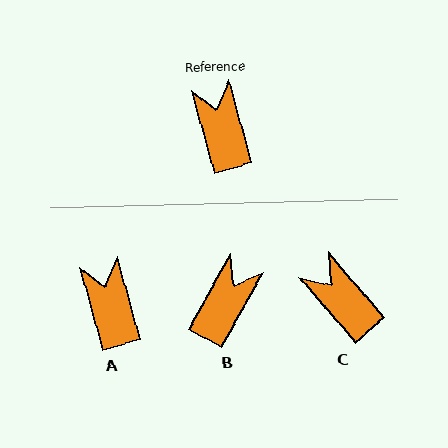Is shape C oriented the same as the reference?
No, it is off by about 25 degrees.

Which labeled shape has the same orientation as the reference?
A.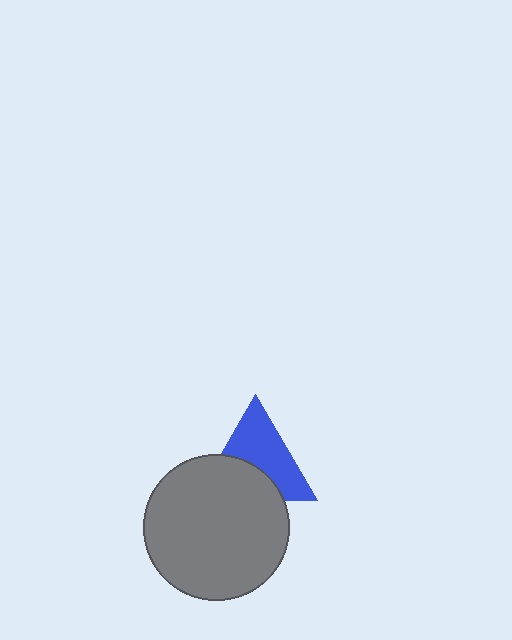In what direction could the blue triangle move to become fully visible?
The blue triangle could move up. That would shift it out from behind the gray circle entirely.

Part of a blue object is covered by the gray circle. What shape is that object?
It is a triangle.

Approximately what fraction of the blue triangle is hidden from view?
Roughly 42% of the blue triangle is hidden behind the gray circle.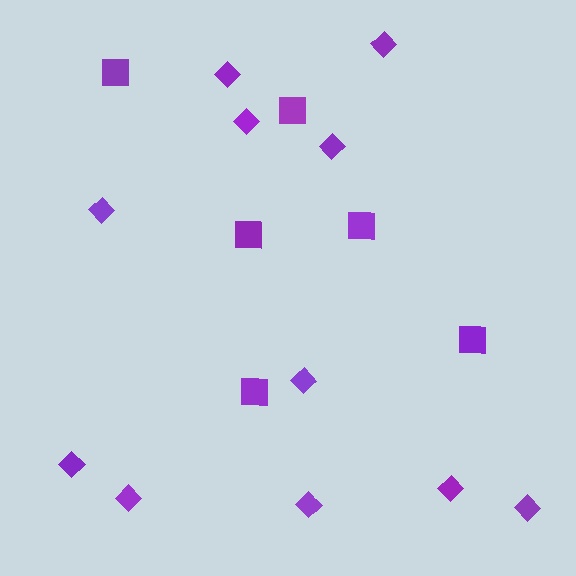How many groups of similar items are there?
There are 2 groups: one group of diamonds (11) and one group of squares (6).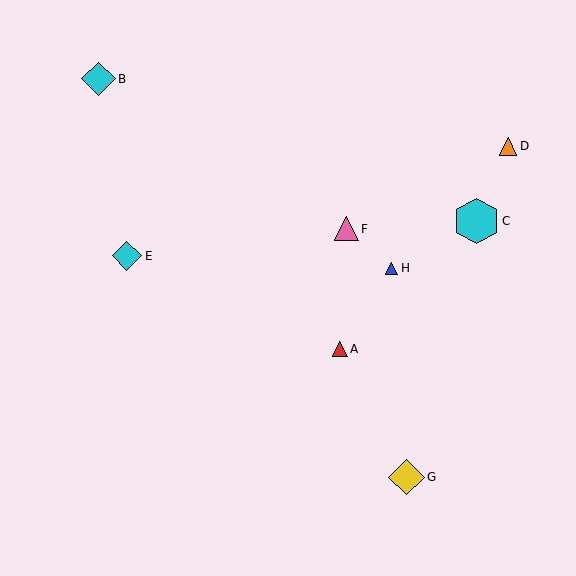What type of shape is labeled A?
Shape A is a red triangle.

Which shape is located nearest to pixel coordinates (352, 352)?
The red triangle (labeled A) at (340, 349) is nearest to that location.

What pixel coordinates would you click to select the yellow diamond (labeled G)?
Click at (407, 477) to select the yellow diamond G.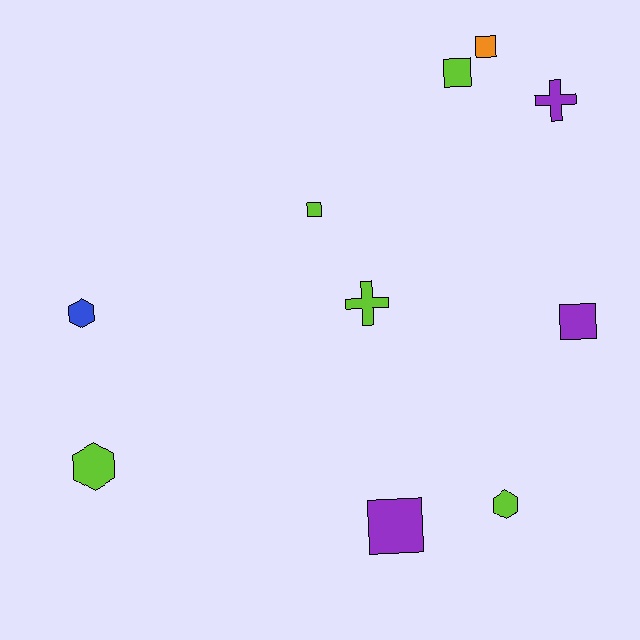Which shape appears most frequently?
Square, with 5 objects.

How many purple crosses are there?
There is 1 purple cross.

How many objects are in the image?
There are 10 objects.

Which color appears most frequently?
Lime, with 5 objects.